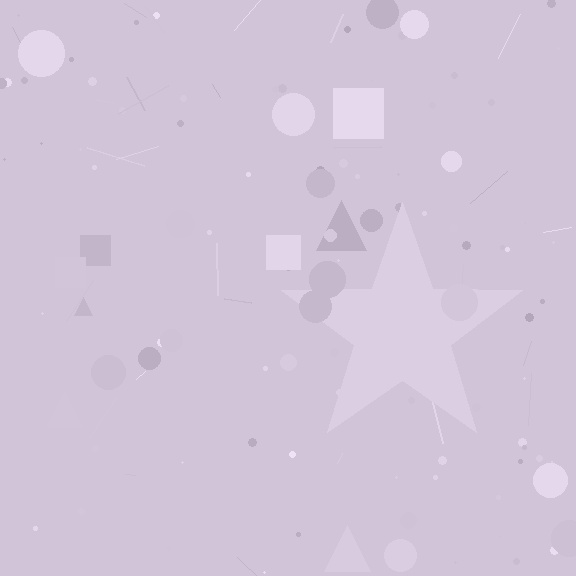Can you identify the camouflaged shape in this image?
The camouflaged shape is a star.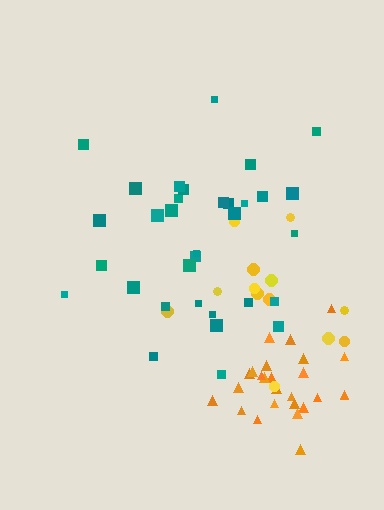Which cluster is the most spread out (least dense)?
Yellow.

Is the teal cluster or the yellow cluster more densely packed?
Teal.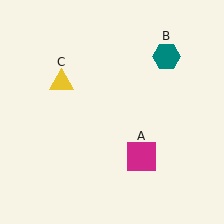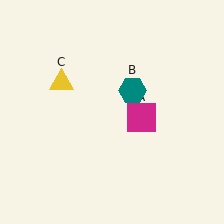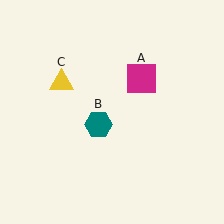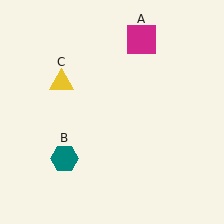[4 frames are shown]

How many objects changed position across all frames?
2 objects changed position: magenta square (object A), teal hexagon (object B).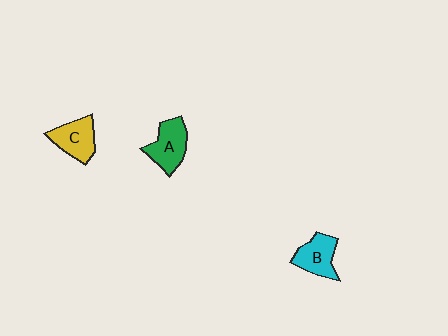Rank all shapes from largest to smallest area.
From largest to smallest: A (green), C (yellow), B (cyan).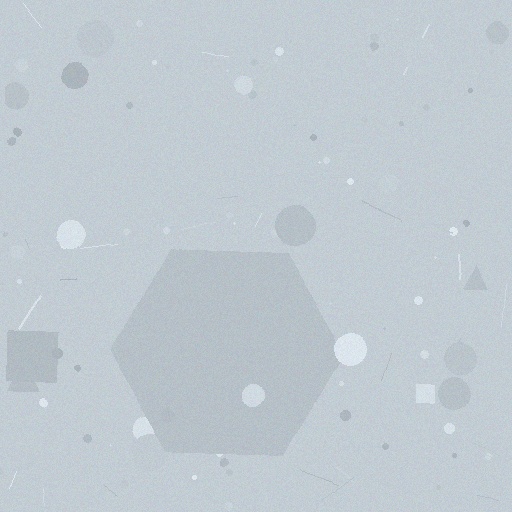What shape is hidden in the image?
A hexagon is hidden in the image.